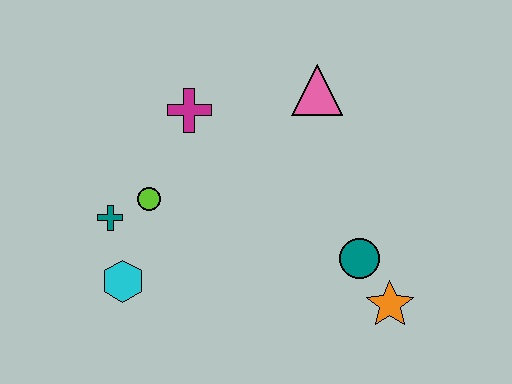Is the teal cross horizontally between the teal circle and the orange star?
No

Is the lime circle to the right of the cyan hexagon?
Yes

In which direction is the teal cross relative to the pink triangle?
The teal cross is to the left of the pink triangle.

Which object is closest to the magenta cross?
The lime circle is closest to the magenta cross.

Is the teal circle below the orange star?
No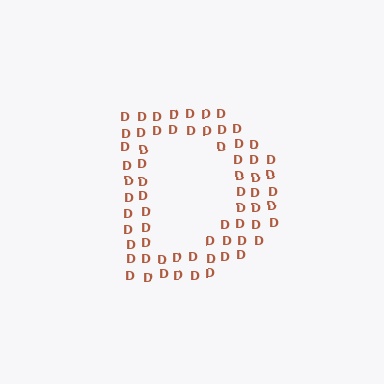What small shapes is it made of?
It is made of small letter D's.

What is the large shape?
The large shape is the letter D.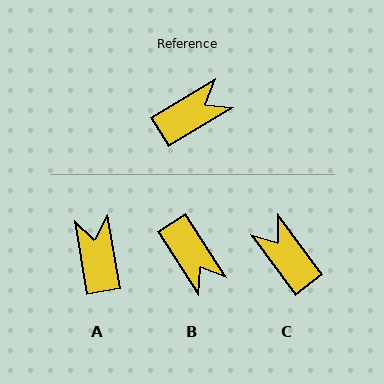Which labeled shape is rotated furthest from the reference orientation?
C, about 96 degrees away.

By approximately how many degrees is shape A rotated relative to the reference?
Approximately 69 degrees counter-clockwise.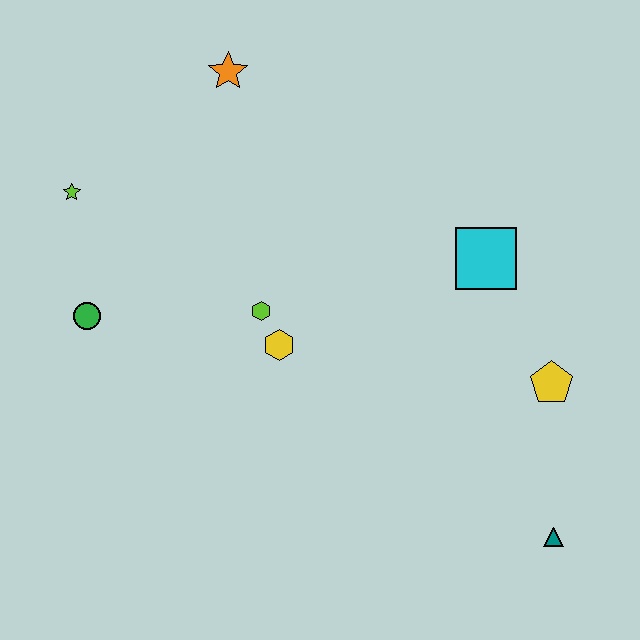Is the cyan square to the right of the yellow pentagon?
No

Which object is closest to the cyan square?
The yellow pentagon is closest to the cyan square.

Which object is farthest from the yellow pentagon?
The lime star is farthest from the yellow pentagon.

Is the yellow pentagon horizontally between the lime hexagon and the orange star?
No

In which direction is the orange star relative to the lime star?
The orange star is to the right of the lime star.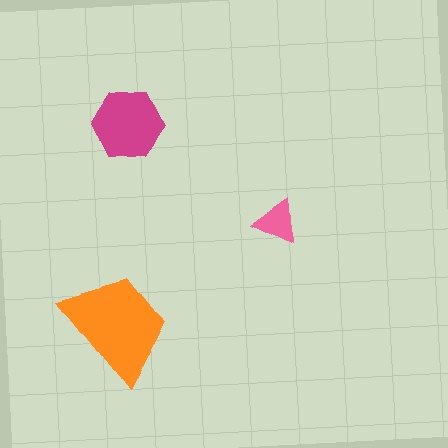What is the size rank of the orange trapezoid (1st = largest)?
1st.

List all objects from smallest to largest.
The pink triangle, the magenta hexagon, the orange trapezoid.